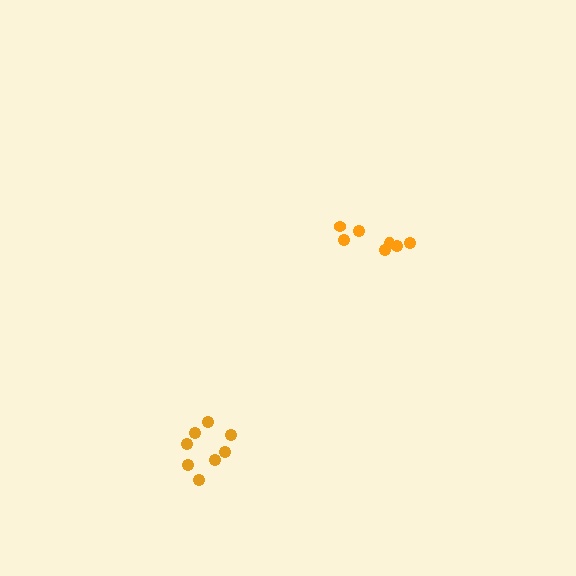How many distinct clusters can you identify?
There are 2 distinct clusters.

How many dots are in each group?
Group 1: 7 dots, Group 2: 8 dots (15 total).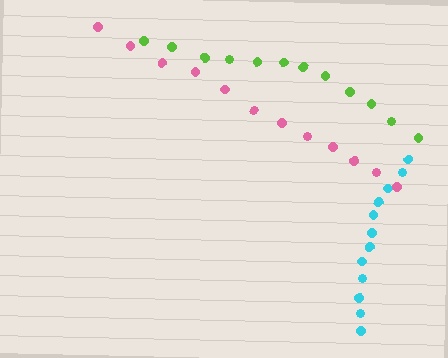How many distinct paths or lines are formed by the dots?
There are 3 distinct paths.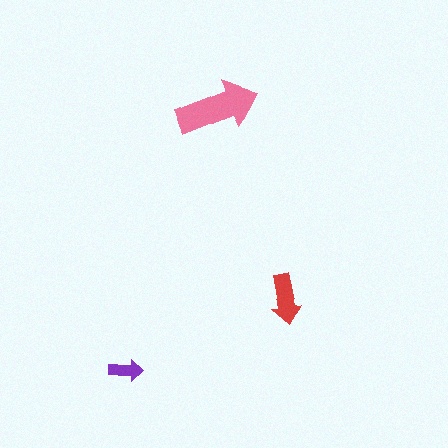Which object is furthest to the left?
The purple arrow is leftmost.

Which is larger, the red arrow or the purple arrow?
The red one.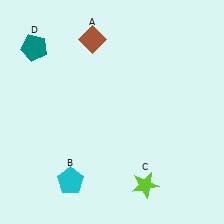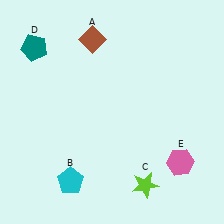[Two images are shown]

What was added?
A pink hexagon (E) was added in Image 2.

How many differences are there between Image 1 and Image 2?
There is 1 difference between the two images.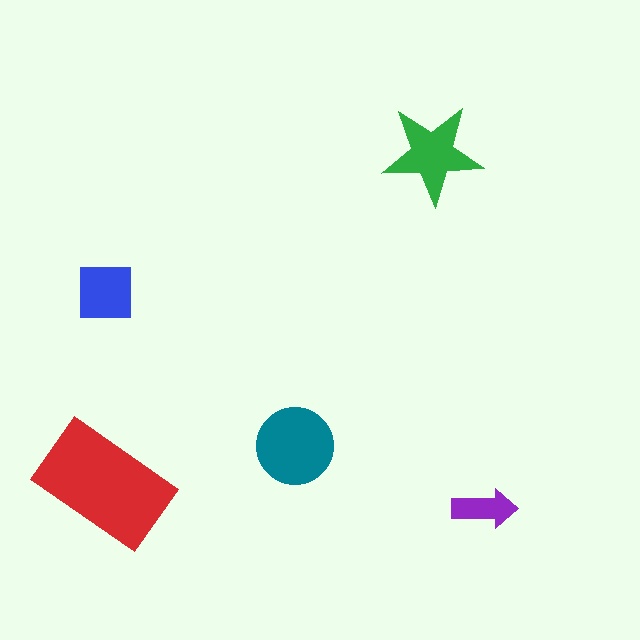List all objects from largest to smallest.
The red rectangle, the teal circle, the green star, the blue square, the purple arrow.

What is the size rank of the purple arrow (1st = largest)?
5th.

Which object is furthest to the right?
The purple arrow is rightmost.